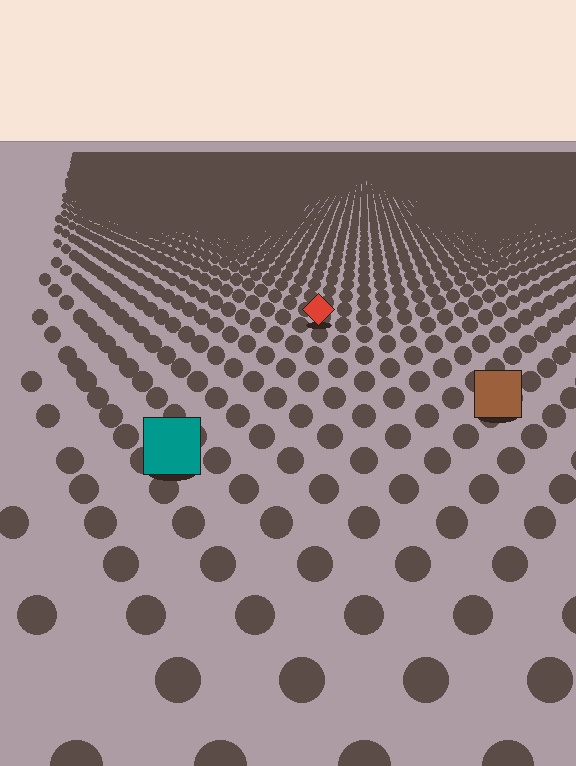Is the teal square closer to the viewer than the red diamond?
Yes. The teal square is closer — you can tell from the texture gradient: the ground texture is coarser near it.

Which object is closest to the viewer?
The teal square is closest. The texture marks near it are larger and more spread out.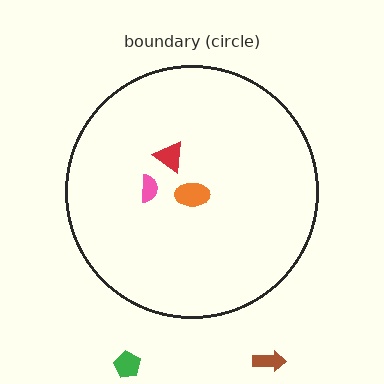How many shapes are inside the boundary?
3 inside, 2 outside.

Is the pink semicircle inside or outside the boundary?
Inside.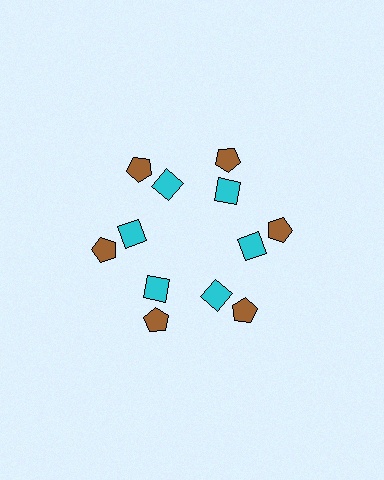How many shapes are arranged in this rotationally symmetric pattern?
There are 12 shapes, arranged in 6 groups of 2.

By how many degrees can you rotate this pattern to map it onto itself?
The pattern maps onto itself every 60 degrees of rotation.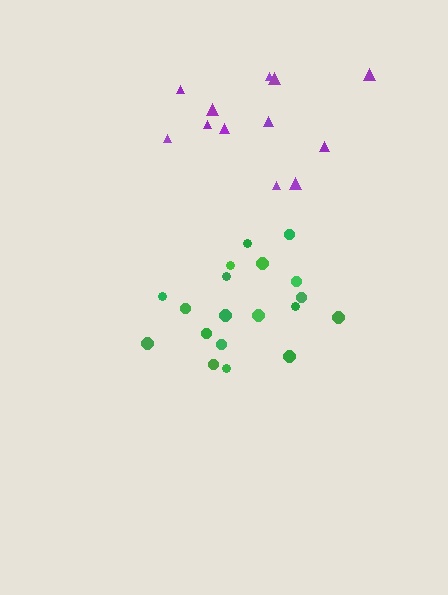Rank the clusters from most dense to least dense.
green, purple.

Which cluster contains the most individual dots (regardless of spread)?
Green (19).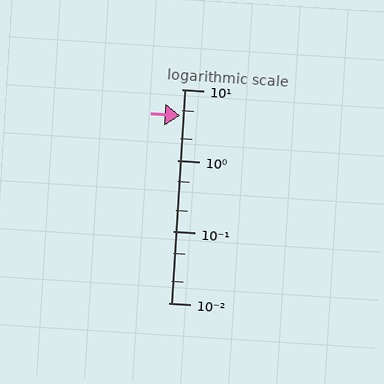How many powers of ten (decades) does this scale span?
The scale spans 3 decades, from 0.01 to 10.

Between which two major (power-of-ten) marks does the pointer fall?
The pointer is between 1 and 10.